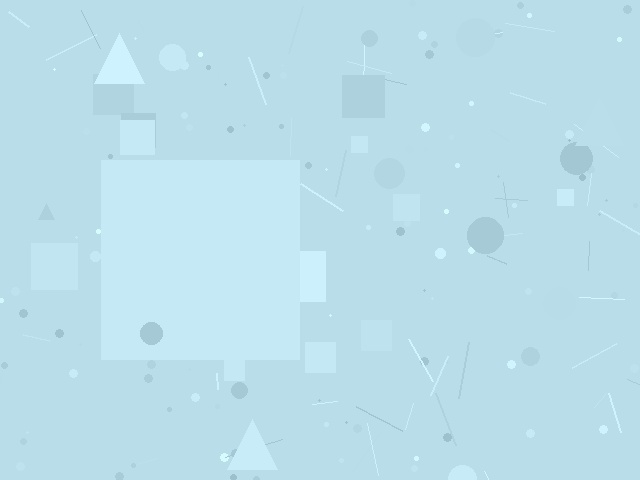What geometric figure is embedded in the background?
A square is embedded in the background.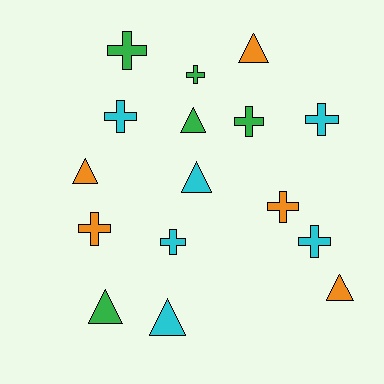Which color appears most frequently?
Cyan, with 6 objects.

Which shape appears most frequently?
Cross, with 9 objects.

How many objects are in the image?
There are 16 objects.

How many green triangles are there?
There are 2 green triangles.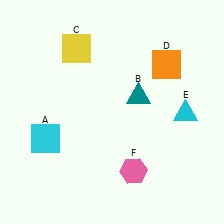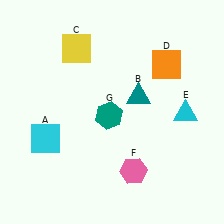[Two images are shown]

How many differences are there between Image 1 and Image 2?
There is 1 difference between the two images.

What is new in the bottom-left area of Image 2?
A teal hexagon (G) was added in the bottom-left area of Image 2.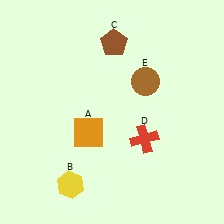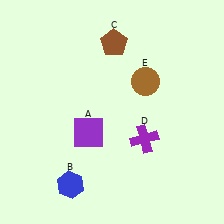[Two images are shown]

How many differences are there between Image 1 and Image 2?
There are 3 differences between the two images.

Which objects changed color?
A changed from orange to purple. B changed from yellow to blue. D changed from red to purple.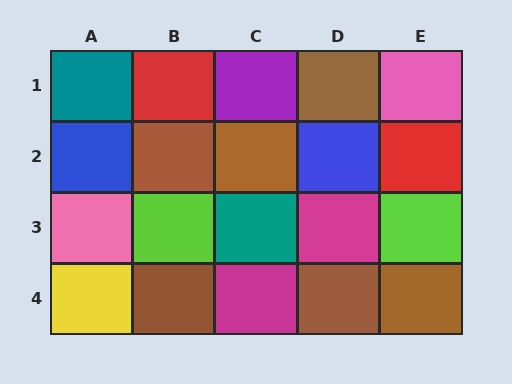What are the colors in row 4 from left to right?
Yellow, brown, magenta, brown, brown.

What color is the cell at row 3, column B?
Lime.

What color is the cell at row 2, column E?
Red.